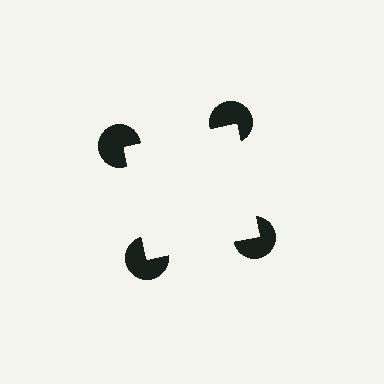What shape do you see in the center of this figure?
An illusory square — its edges are inferred from the aligned wedge cuts in the pac-man discs, not physically drawn.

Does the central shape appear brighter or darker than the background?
It typically appears slightly brighter than the background, even though no actual brightness change is drawn.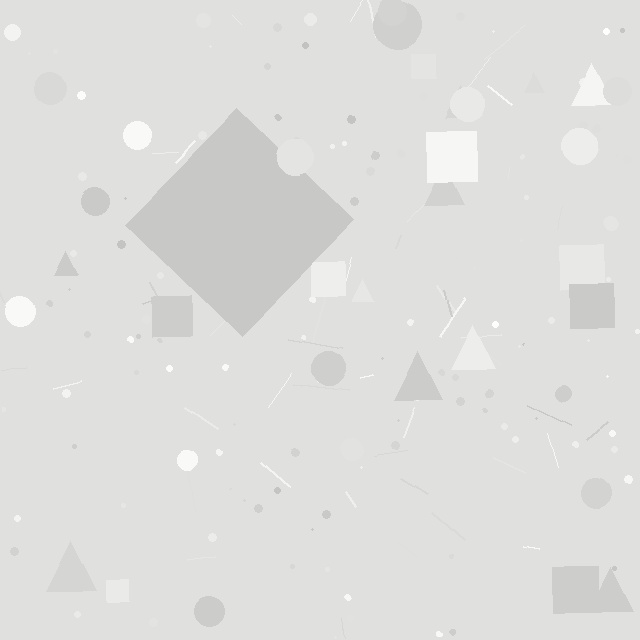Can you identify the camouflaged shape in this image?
The camouflaged shape is a diamond.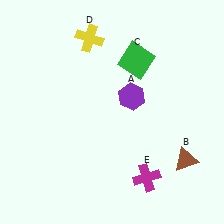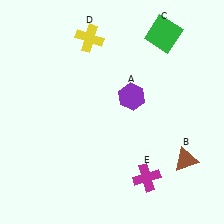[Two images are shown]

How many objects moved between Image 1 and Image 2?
1 object moved between the two images.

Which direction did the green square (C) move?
The green square (C) moved right.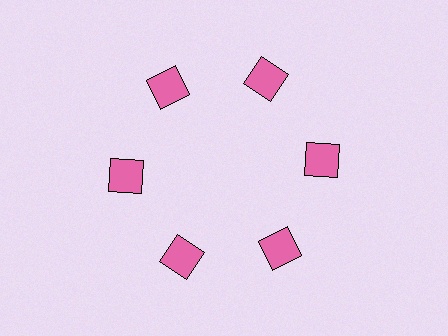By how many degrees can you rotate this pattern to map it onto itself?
The pattern maps onto itself every 60 degrees of rotation.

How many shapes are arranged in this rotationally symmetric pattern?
There are 6 shapes, arranged in 6 groups of 1.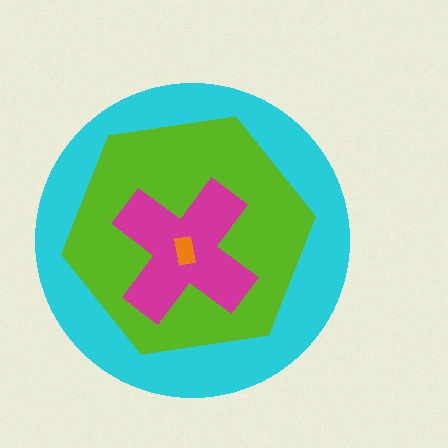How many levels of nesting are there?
4.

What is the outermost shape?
The cyan circle.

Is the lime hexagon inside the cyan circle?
Yes.